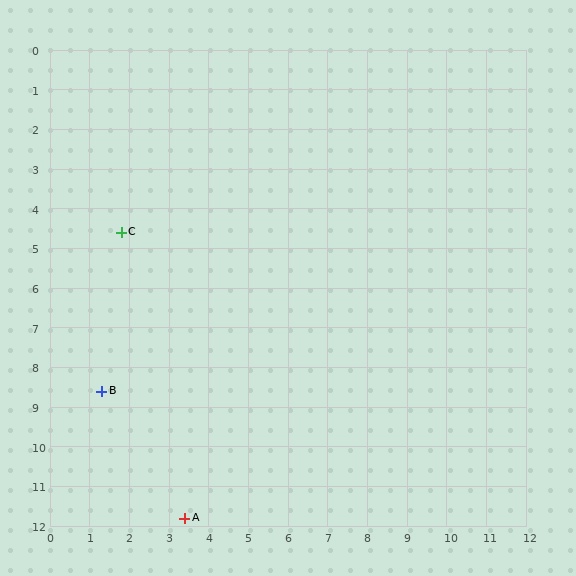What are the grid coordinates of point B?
Point B is at approximately (1.3, 8.6).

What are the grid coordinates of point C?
Point C is at approximately (1.8, 4.6).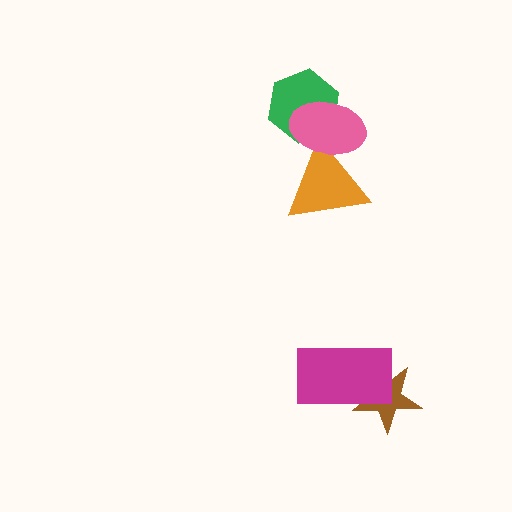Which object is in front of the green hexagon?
The pink ellipse is in front of the green hexagon.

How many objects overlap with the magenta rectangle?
1 object overlaps with the magenta rectangle.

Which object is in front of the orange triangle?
The pink ellipse is in front of the orange triangle.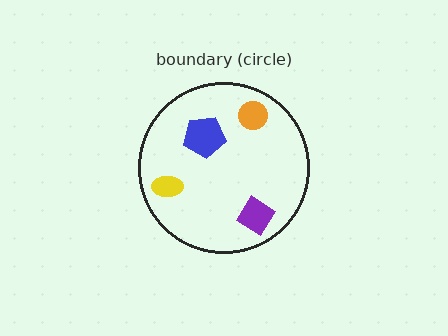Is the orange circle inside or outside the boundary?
Inside.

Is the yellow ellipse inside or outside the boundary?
Inside.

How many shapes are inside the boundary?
4 inside, 0 outside.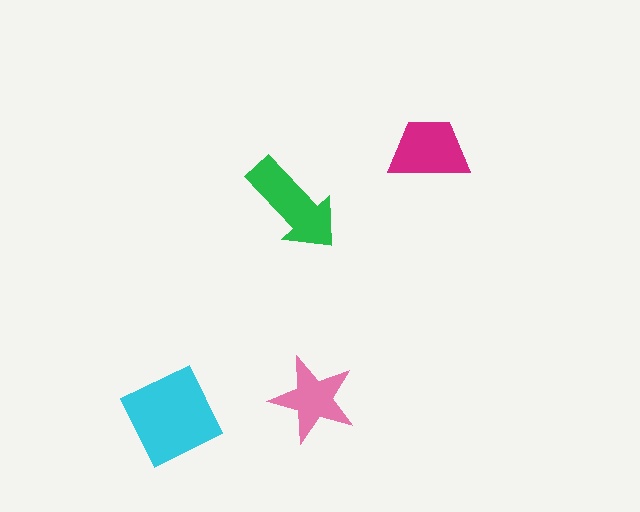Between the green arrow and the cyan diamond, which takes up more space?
The cyan diamond.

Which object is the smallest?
The pink star.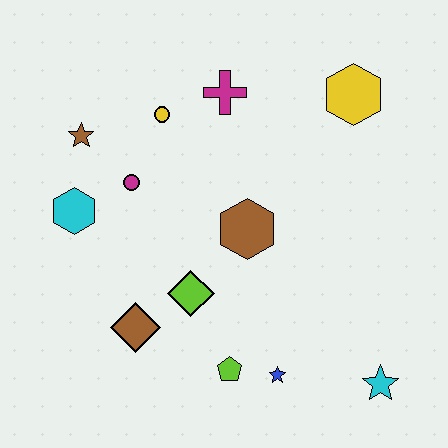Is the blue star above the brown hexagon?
No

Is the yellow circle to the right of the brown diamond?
Yes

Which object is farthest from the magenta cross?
The cyan star is farthest from the magenta cross.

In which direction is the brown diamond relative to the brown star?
The brown diamond is below the brown star.